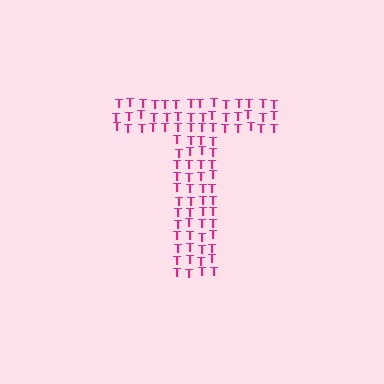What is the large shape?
The large shape is the letter T.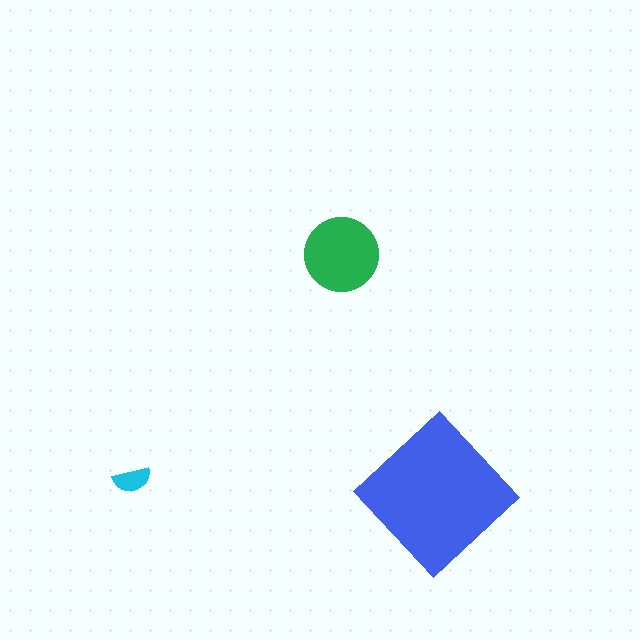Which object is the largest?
The blue diamond.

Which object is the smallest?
The cyan semicircle.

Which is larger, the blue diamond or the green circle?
The blue diamond.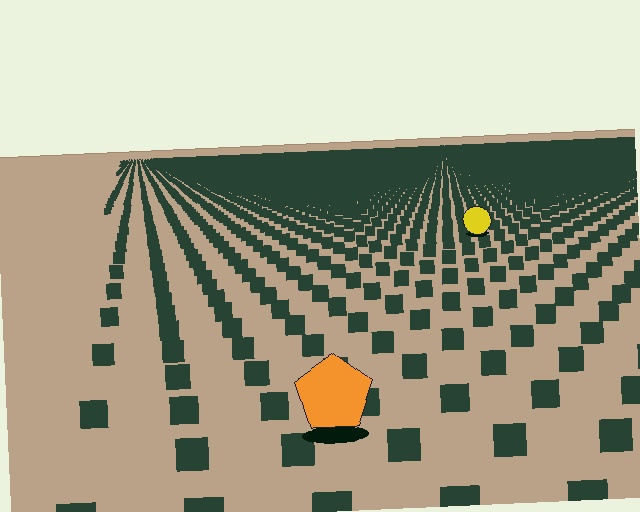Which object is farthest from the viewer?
The yellow circle is farthest from the viewer. It appears smaller and the ground texture around it is denser.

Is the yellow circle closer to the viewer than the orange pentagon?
No. The orange pentagon is closer — you can tell from the texture gradient: the ground texture is coarser near it.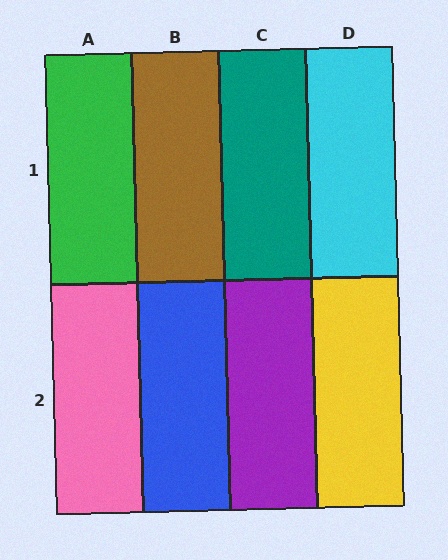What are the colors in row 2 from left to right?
Pink, blue, purple, yellow.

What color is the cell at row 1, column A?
Green.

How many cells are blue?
1 cell is blue.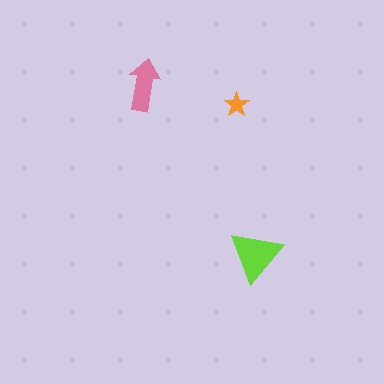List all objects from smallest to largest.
The orange star, the pink arrow, the lime triangle.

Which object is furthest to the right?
The lime triangle is rightmost.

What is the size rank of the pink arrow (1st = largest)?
2nd.